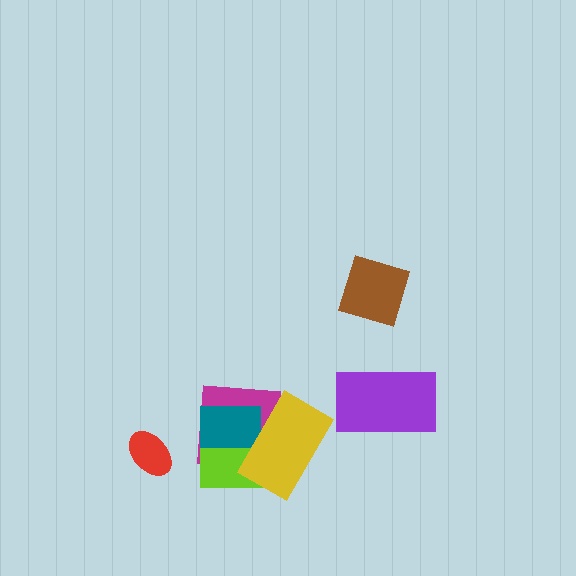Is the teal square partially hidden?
Yes, it is partially covered by another shape.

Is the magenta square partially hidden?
Yes, it is partially covered by another shape.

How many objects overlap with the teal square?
3 objects overlap with the teal square.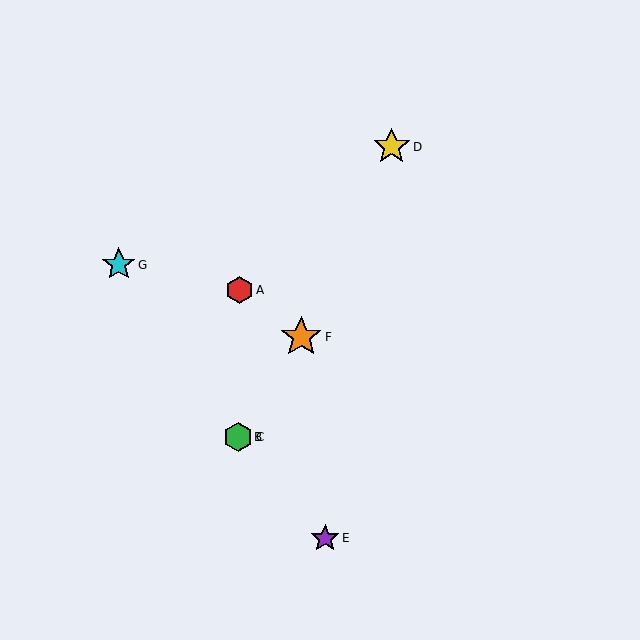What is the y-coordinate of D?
Object D is at y≈147.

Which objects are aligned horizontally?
Objects B, C are aligned horizontally.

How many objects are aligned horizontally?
2 objects (B, C) are aligned horizontally.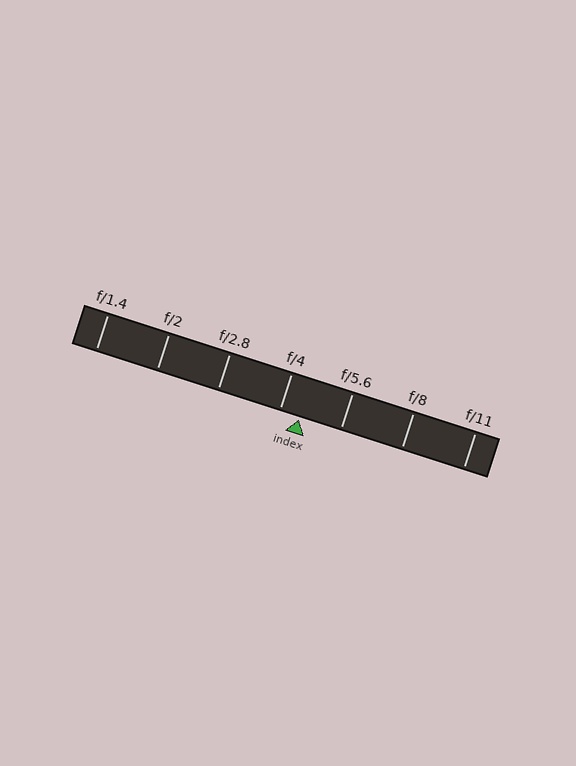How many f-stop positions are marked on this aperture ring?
There are 7 f-stop positions marked.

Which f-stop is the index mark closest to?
The index mark is closest to f/4.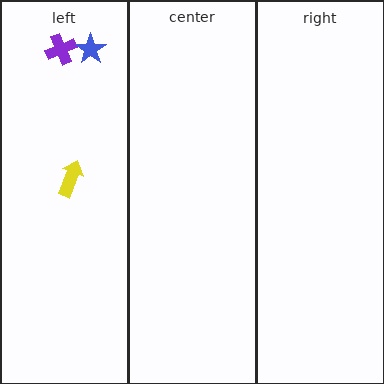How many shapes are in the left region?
3.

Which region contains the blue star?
The left region.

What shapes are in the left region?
The yellow arrow, the purple cross, the blue star.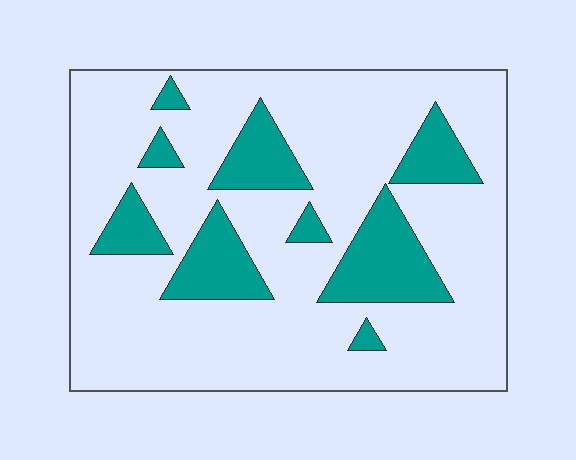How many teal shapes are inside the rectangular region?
9.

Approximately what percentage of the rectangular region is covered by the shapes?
Approximately 20%.